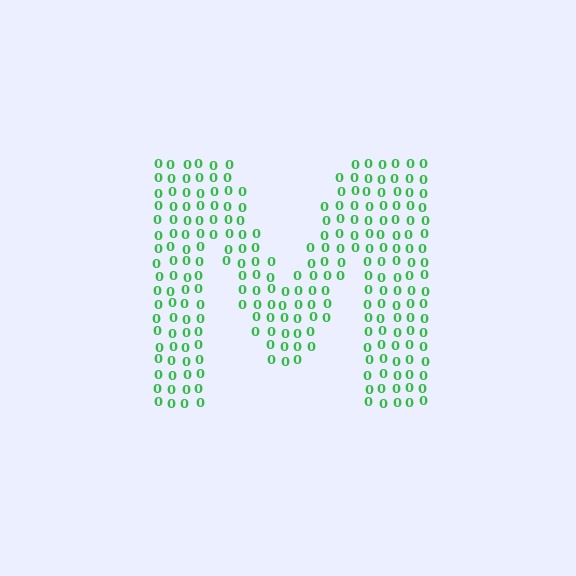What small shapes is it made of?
It is made of small digit 0's.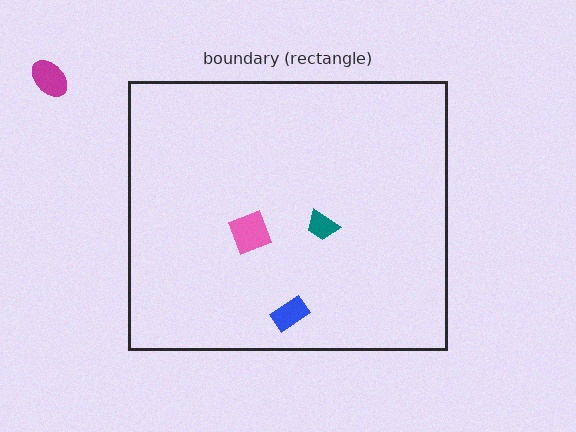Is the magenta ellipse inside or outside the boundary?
Outside.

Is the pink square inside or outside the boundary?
Inside.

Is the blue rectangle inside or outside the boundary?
Inside.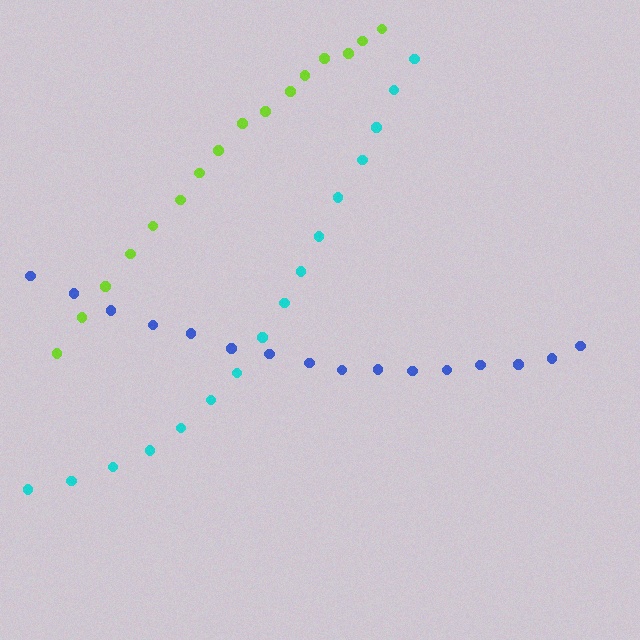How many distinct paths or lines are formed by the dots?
There are 3 distinct paths.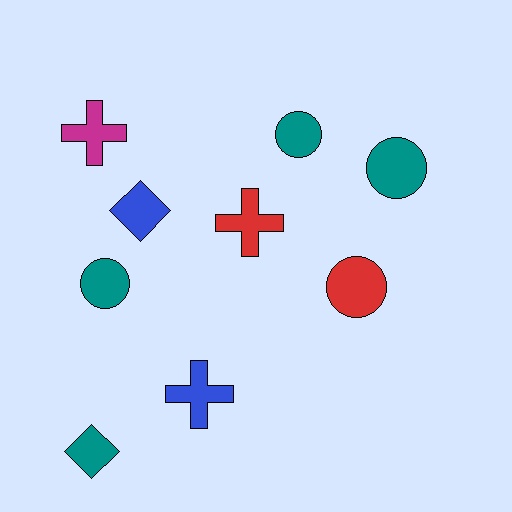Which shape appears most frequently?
Circle, with 4 objects.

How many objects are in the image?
There are 9 objects.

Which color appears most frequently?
Teal, with 4 objects.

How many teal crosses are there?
There are no teal crosses.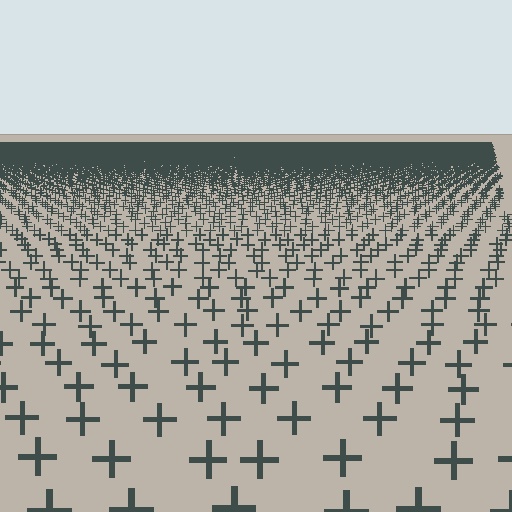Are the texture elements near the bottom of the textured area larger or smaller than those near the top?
Larger. Near the bottom, elements are closer to the viewer and appear at a bigger on-screen size.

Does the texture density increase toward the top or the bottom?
Density increases toward the top.